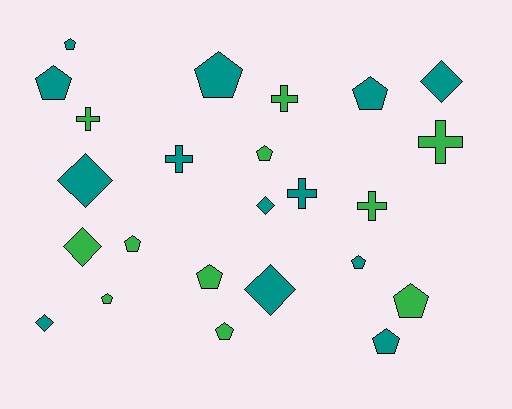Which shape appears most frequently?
Pentagon, with 12 objects.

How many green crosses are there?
There are 4 green crosses.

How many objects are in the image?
There are 24 objects.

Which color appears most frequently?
Teal, with 13 objects.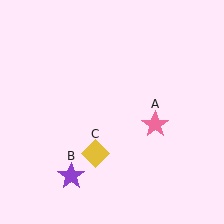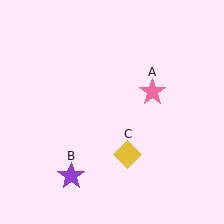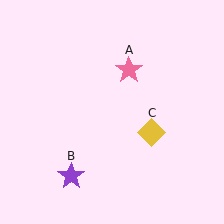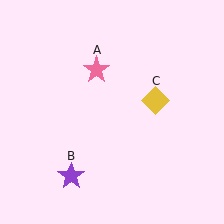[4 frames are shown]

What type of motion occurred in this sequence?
The pink star (object A), yellow diamond (object C) rotated counterclockwise around the center of the scene.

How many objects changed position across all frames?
2 objects changed position: pink star (object A), yellow diamond (object C).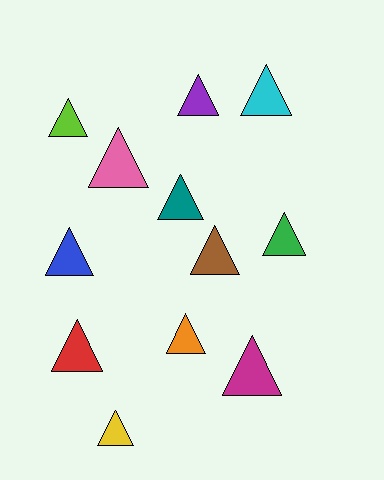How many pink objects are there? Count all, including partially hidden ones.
There is 1 pink object.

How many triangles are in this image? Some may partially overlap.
There are 12 triangles.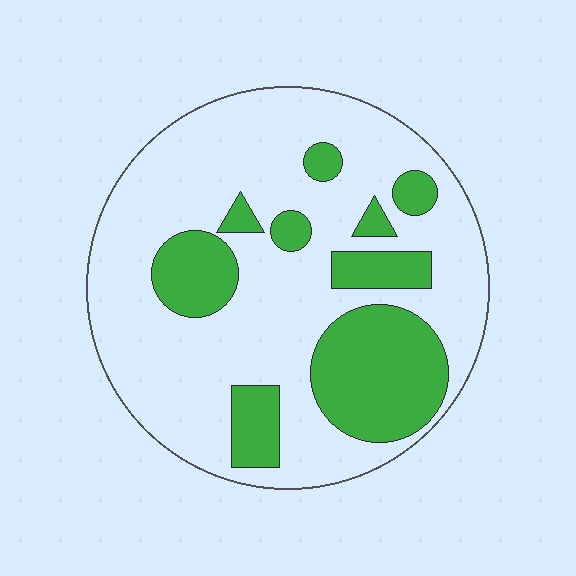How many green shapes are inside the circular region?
9.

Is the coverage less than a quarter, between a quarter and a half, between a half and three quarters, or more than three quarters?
Between a quarter and a half.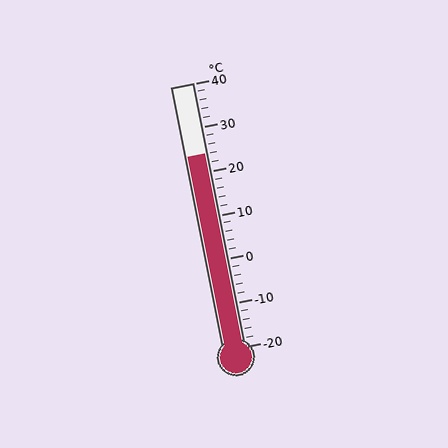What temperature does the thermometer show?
The thermometer shows approximately 24°C.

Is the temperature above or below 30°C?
The temperature is below 30°C.